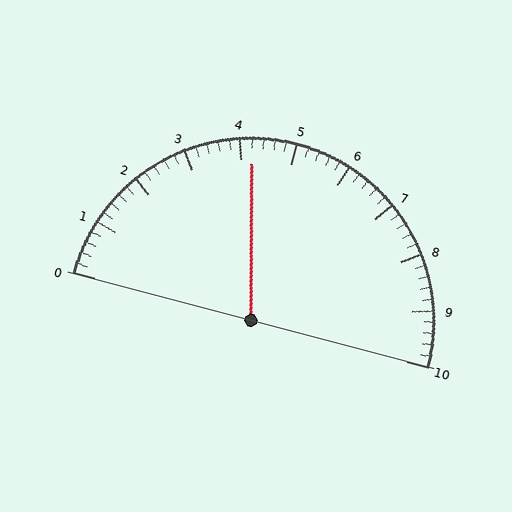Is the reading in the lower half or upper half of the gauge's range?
The reading is in the lower half of the range (0 to 10).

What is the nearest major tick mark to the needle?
The nearest major tick mark is 4.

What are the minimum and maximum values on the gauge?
The gauge ranges from 0 to 10.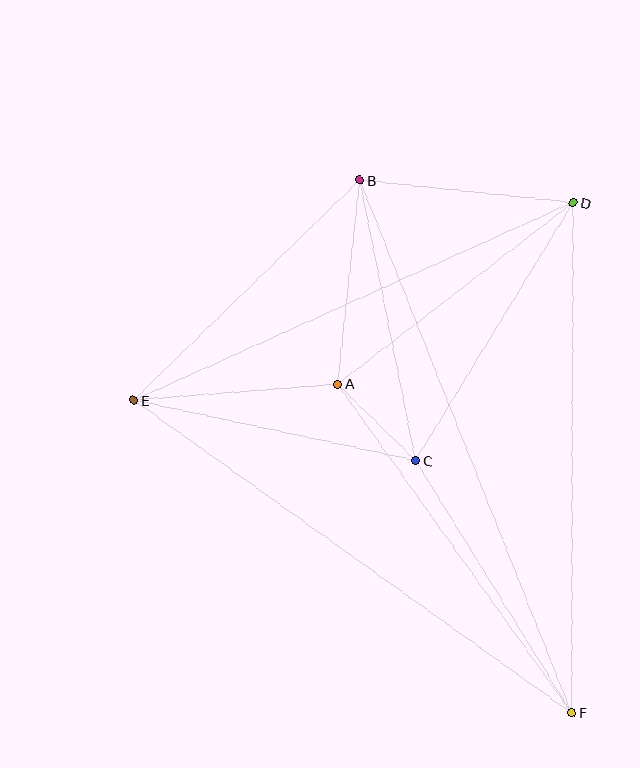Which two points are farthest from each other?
Points B and F are farthest from each other.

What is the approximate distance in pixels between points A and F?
The distance between A and F is approximately 403 pixels.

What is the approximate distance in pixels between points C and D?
The distance between C and D is approximately 302 pixels.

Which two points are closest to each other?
Points A and C are closest to each other.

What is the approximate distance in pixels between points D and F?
The distance between D and F is approximately 510 pixels.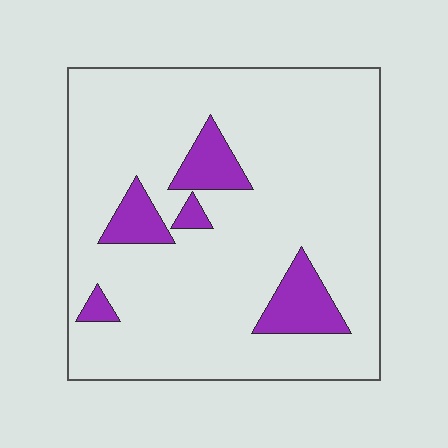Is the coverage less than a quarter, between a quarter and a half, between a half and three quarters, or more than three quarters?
Less than a quarter.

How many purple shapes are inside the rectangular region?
5.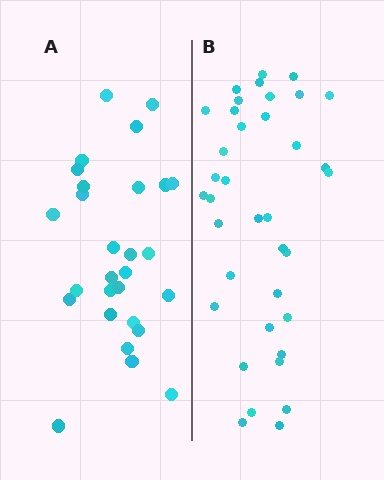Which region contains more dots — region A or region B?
Region B (the right region) has more dots.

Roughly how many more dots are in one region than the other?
Region B has roughly 8 or so more dots than region A.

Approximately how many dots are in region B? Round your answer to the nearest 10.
About 40 dots. (The exact count is 37, which rounds to 40.)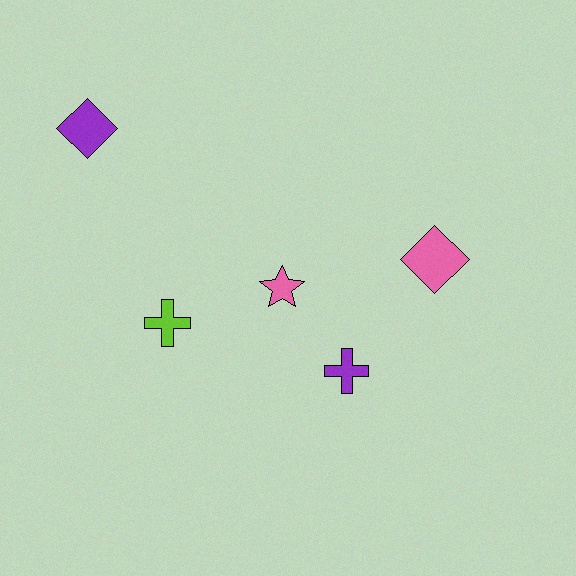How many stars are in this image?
There is 1 star.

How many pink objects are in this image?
There are 2 pink objects.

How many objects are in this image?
There are 5 objects.